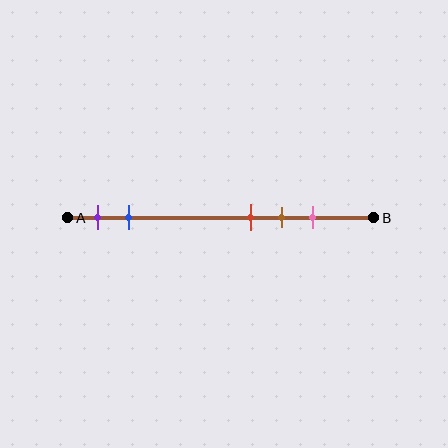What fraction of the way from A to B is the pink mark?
The pink mark is approximately 80% (0.8) of the way from A to B.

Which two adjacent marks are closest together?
The red and brown marks are the closest adjacent pair.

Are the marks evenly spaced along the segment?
No, the marks are not evenly spaced.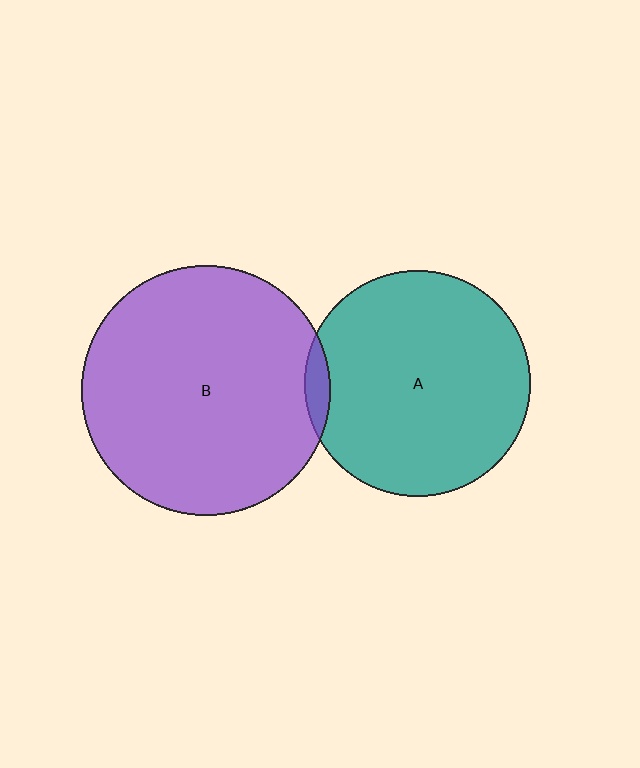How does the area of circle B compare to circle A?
Approximately 1.2 times.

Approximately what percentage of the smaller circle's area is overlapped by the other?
Approximately 5%.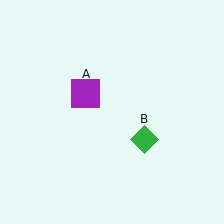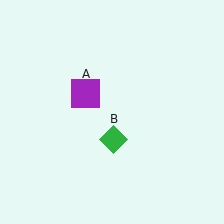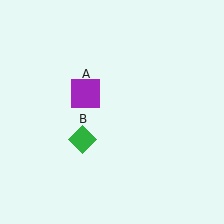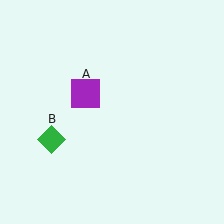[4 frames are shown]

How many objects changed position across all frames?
1 object changed position: green diamond (object B).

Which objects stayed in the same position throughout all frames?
Purple square (object A) remained stationary.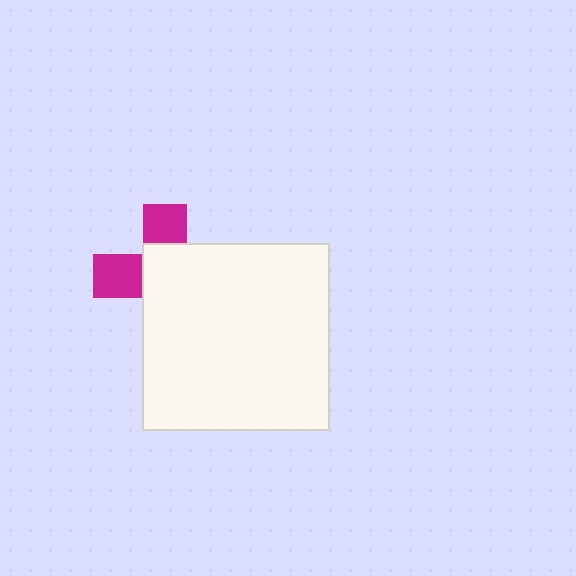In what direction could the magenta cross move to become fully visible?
The magenta cross could move toward the upper-left. That would shift it out from behind the white square entirely.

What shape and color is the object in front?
The object in front is a white square.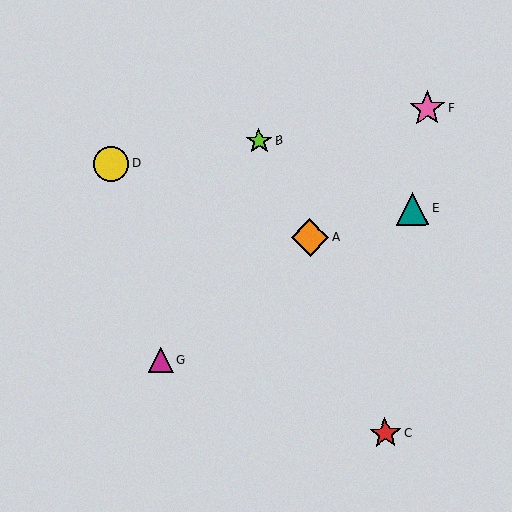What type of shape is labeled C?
Shape C is a red star.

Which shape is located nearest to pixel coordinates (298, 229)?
The orange diamond (labeled A) at (310, 238) is nearest to that location.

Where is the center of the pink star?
The center of the pink star is at (427, 109).